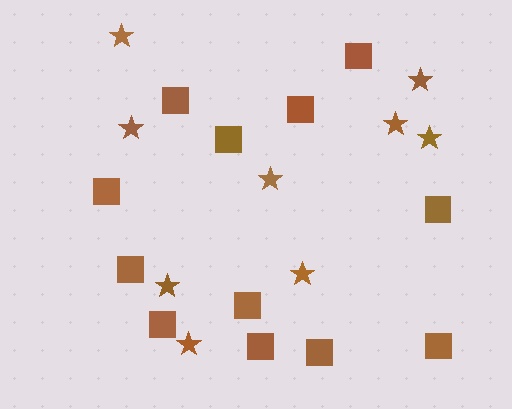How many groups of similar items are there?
There are 2 groups: one group of squares (12) and one group of stars (9).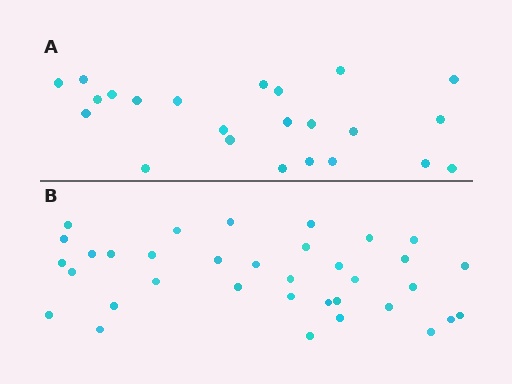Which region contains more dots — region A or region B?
Region B (the bottom region) has more dots.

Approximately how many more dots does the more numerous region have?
Region B has roughly 12 or so more dots than region A.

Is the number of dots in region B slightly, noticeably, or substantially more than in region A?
Region B has substantially more. The ratio is roughly 1.5 to 1.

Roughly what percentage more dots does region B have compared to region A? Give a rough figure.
About 50% more.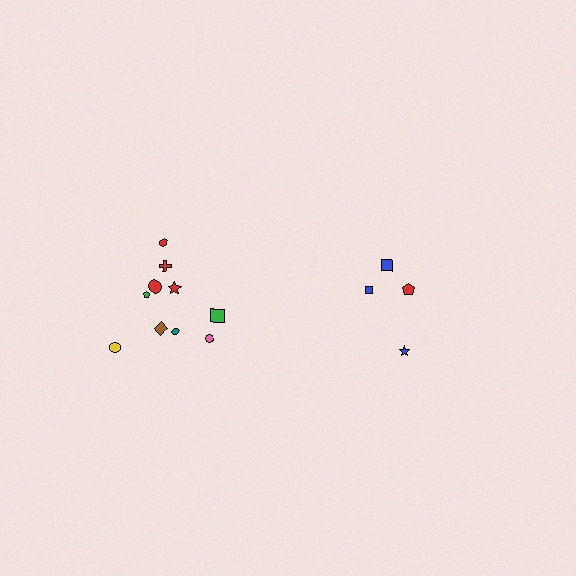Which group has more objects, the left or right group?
The left group.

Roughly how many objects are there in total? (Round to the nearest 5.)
Roughly 15 objects in total.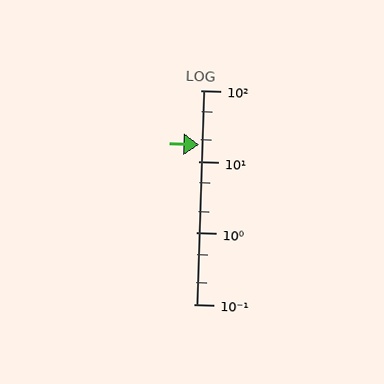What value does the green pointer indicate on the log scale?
The pointer indicates approximately 17.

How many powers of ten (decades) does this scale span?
The scale spans 3 decades, from 0.1 to 100.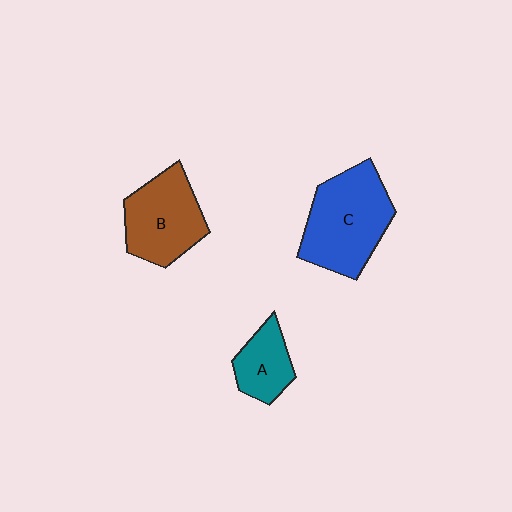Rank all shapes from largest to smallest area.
From largest to smallest: C (blue), B (brown), A (teal).